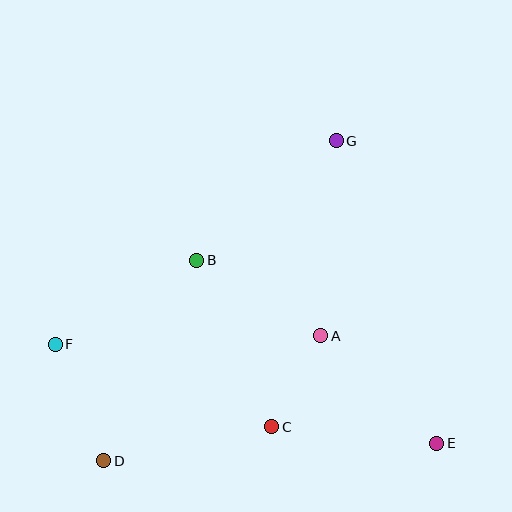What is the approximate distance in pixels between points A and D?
The distance between A and D is approximately 250 pixels.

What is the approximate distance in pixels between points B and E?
The distance between B and E is approximately 302 pixels.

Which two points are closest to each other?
Points A and C are closest to each other.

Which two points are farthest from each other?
Points D and G are farthest from each other.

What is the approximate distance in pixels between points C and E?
The distance between C and E is approximately 166 pixels.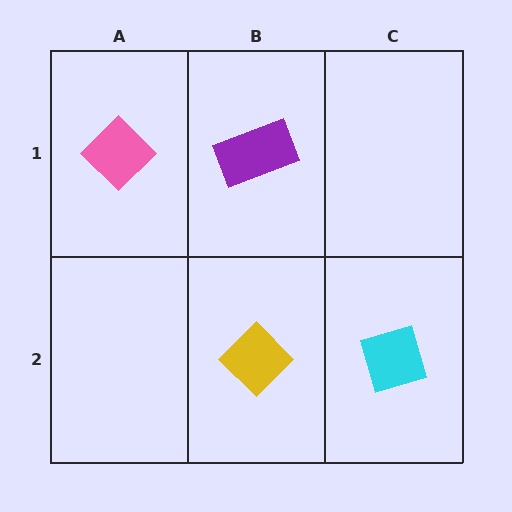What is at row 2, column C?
A cyan diamond.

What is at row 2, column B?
A yellow diamond.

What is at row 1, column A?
A pink diamond.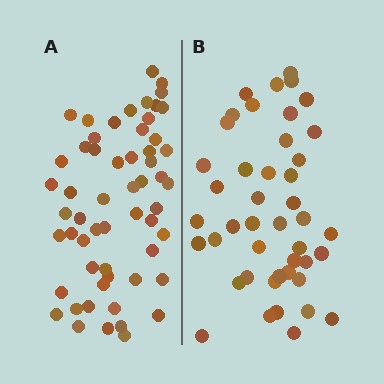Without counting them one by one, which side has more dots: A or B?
Region A (the left region) has more dots.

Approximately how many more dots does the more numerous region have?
Region A has approximately 15 more dots than region B.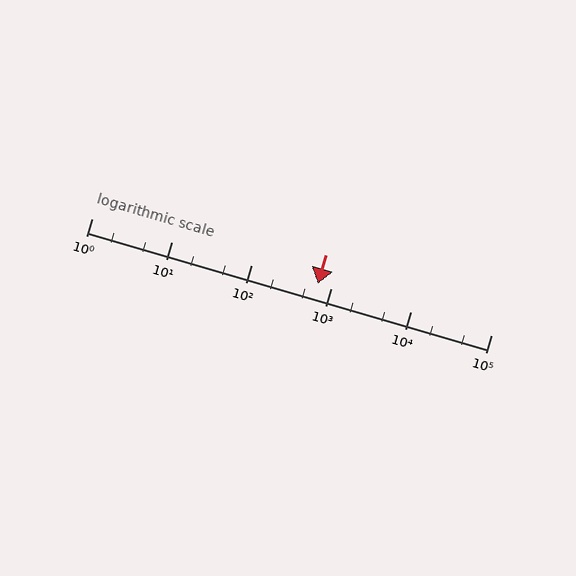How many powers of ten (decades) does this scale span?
The scale spans 5 decades, from 1 to 100000.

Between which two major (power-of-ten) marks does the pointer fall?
The pointer is between 100 and 1000.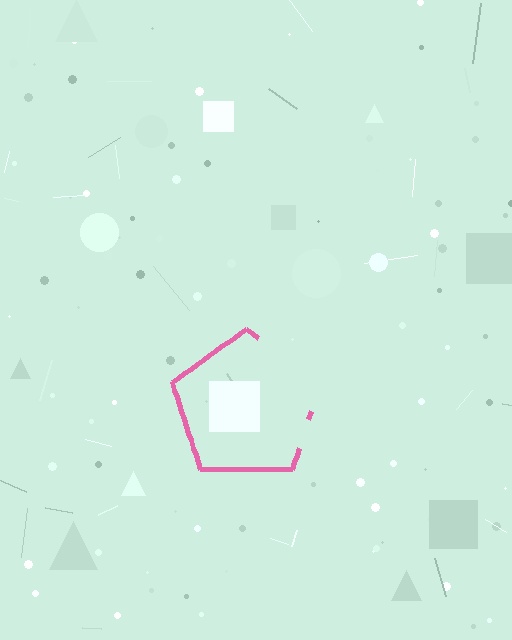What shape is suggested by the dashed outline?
The dashed outline suggests a pentagon.